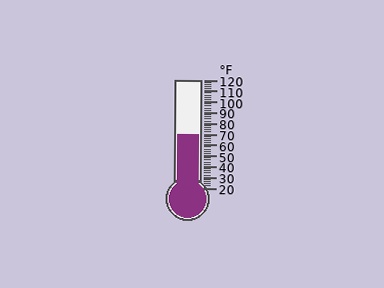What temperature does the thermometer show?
The thermometer shows approximately 70°F.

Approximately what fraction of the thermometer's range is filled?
The thermometer is filled to approximately 50% of its range.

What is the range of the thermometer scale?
The thermometer scale ranges from 20°F to 120°F.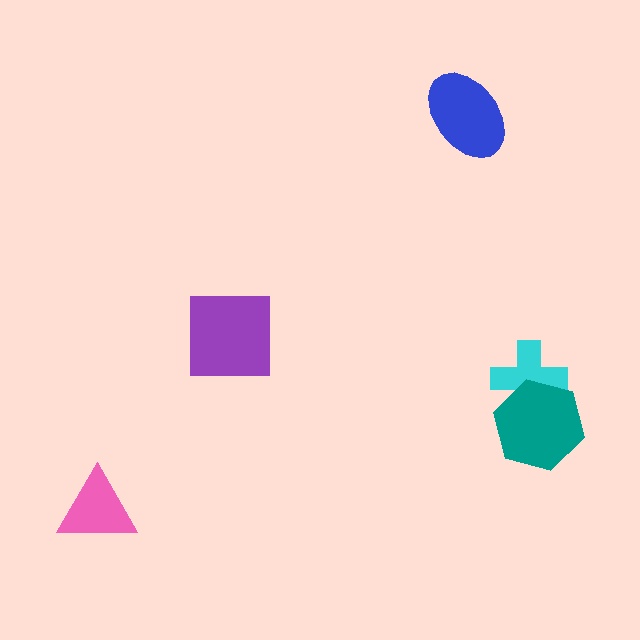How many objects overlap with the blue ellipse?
0 objects overlap with the blue ellipse.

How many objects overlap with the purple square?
0 objects overlap with the purple square.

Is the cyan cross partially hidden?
Yes, it is partially covered by another shape.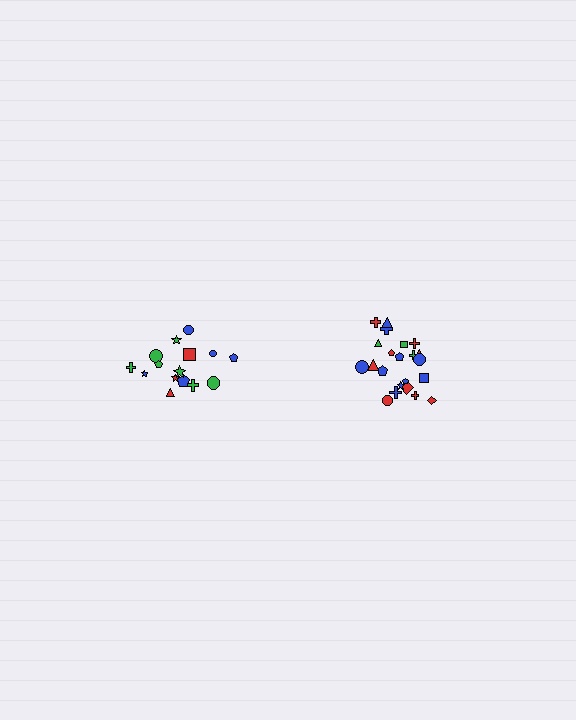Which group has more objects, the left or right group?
The right group.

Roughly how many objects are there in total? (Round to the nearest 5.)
Roughly 35 objects in total.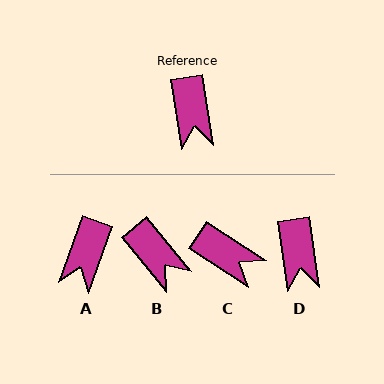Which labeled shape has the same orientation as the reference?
D.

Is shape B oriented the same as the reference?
No, it is off by about 31 degrees.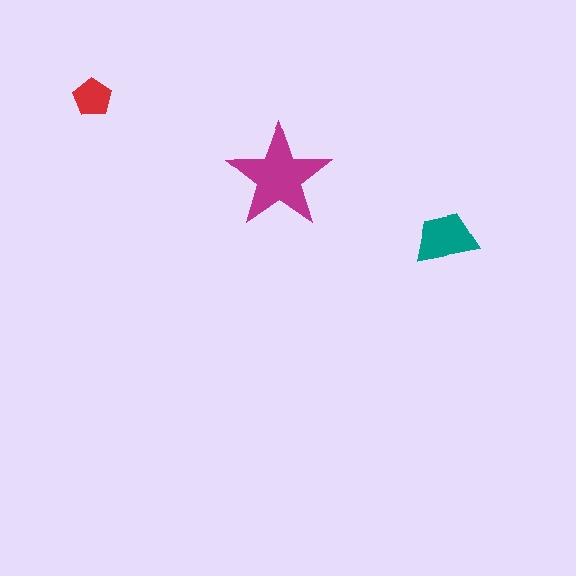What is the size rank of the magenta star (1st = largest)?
1st.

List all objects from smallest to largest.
The red pentagon, the teal trapezoid, the magenta star.